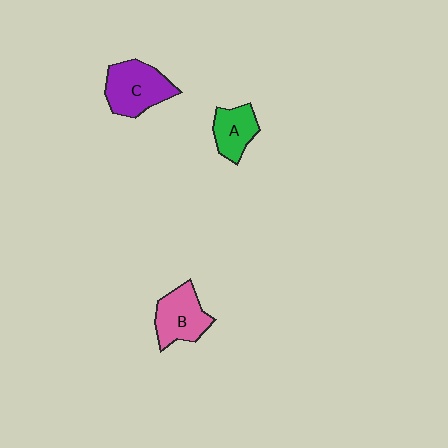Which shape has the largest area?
Shape C (purple).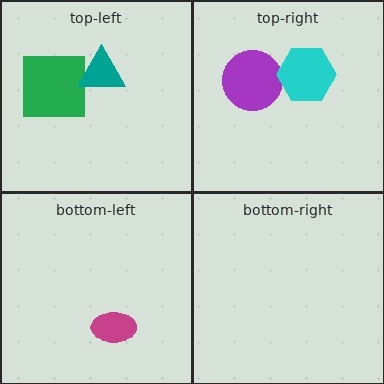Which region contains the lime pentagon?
The top-left region.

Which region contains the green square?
The top-left region.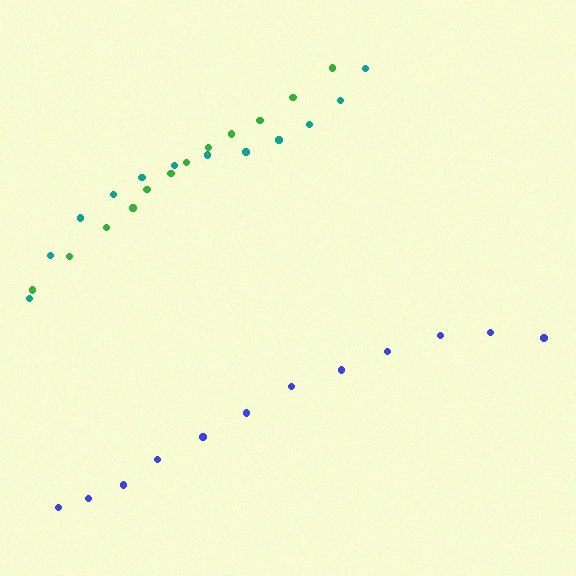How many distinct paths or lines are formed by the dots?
There are 3 distinct paths.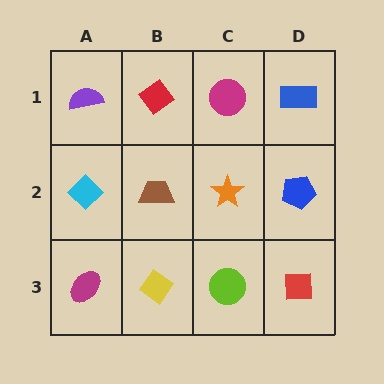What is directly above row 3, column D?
A blue pentagon.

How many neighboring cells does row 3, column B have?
3.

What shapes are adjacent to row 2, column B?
A red diamond (row 1, column B), a yellow diamond (row 3, column B), a cyan diamond (row 2, column A), an orange star (row 2, column C).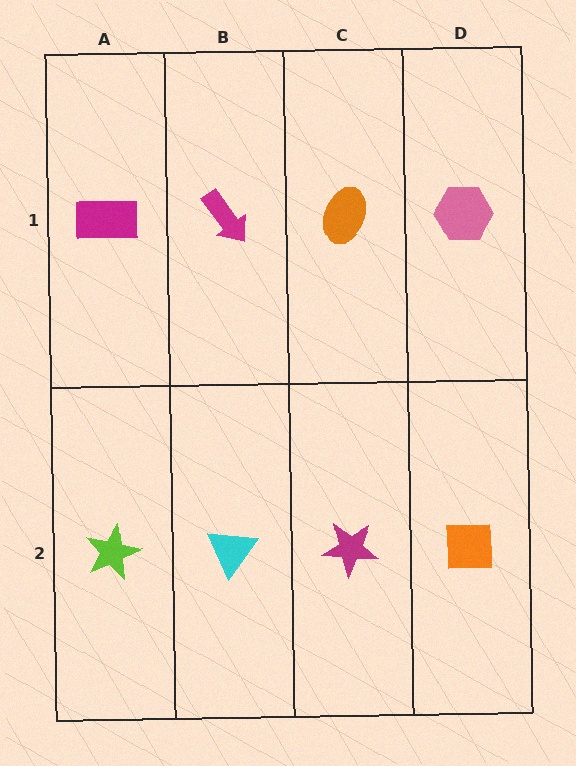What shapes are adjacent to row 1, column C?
A magenta star (row 2, column C), a magenta arrow (row 1, column B), a pink hexagon (row 1, column D).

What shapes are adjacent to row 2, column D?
A pink hexagon (row 1, column D), a magenta star (row 2, column C).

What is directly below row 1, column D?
An orange square.